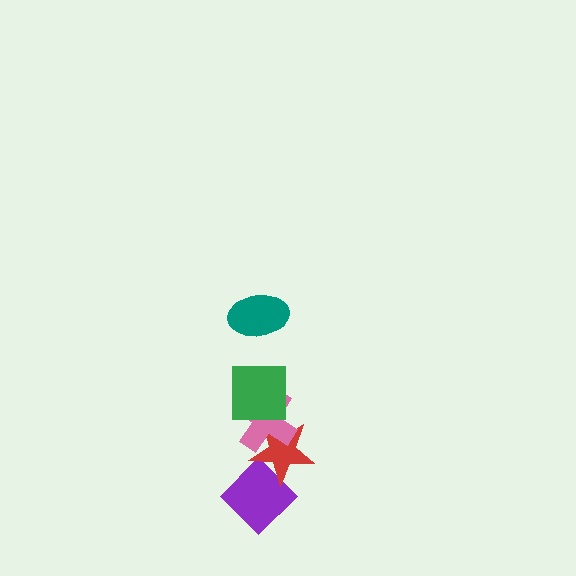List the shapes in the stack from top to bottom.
From top to bottom: the teal ellipse, the green square, the pink cross, the red star, the purple diamond.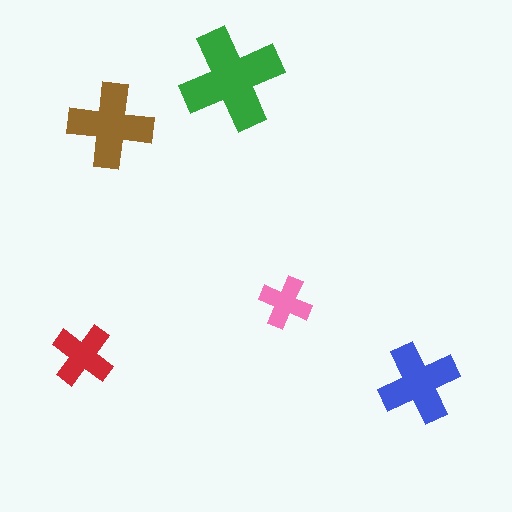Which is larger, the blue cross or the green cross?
The green one.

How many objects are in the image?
There are 5 objects in the image.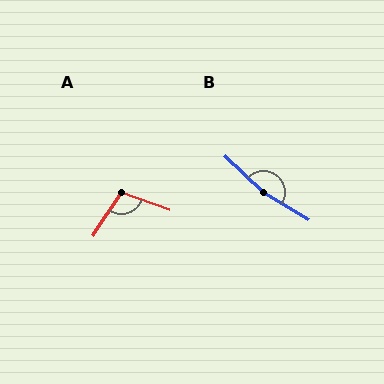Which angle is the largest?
B, at approximately 168 degrees.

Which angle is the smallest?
A, at approximately 103 degrees.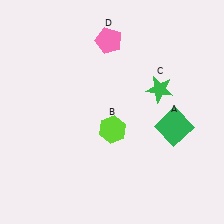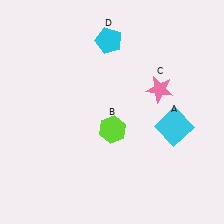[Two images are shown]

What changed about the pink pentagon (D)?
In Image 1, D is pink. In Image 2, it changed to cyan.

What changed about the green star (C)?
In Image 1, C is green. In Image 2, it changed to pink.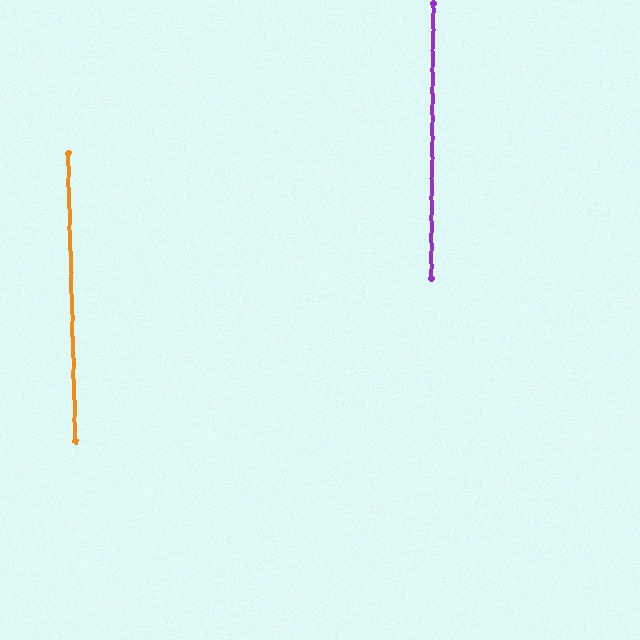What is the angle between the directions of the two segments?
Approximately 2 degrees.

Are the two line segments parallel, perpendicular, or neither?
Parallel — their directions differ by only 1.9°.